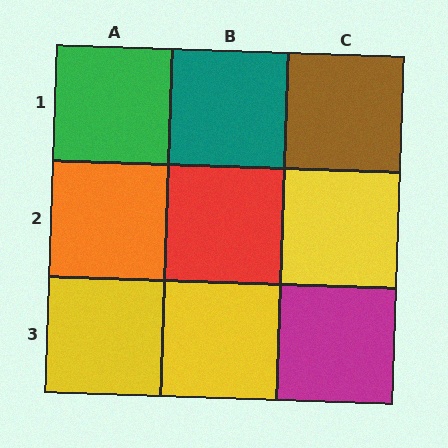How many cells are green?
1 cell is green.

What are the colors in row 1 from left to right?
Green, teal, brown.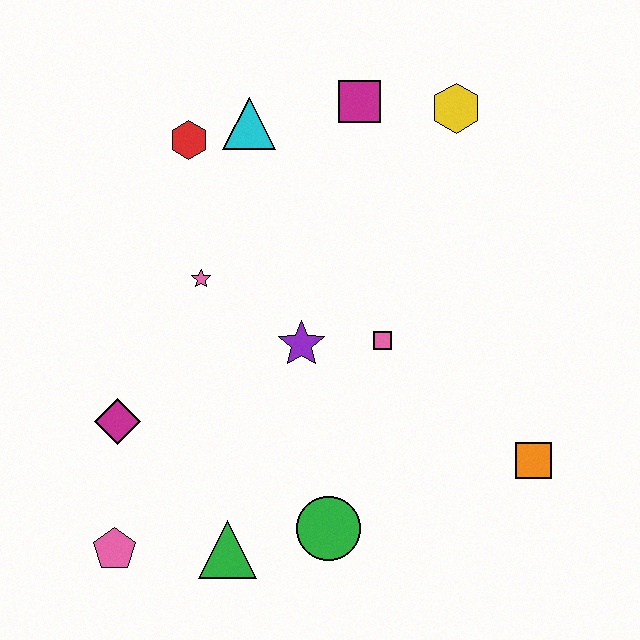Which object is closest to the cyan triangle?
The red hexagon is closest to the cyan triangle.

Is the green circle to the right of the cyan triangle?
Yes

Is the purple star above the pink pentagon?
Yes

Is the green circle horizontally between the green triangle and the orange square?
Yes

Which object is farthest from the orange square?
The red hexagon is farthest from the orange square.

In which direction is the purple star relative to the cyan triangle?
The purple star is below the cyan triangle.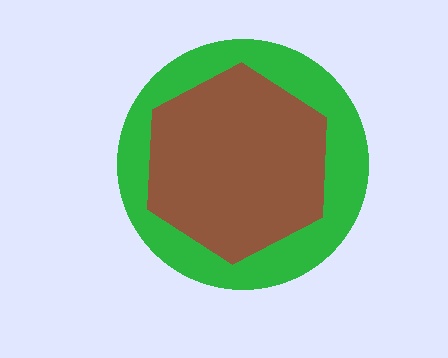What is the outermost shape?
The green circle.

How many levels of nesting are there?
2.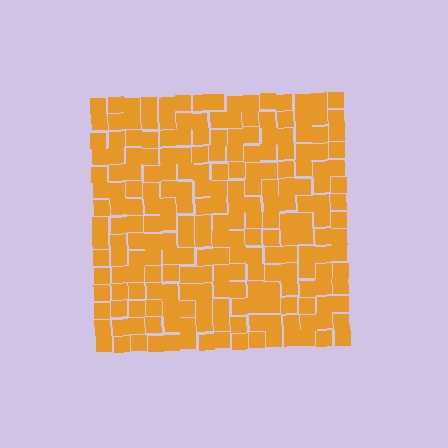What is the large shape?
The large shape is a square.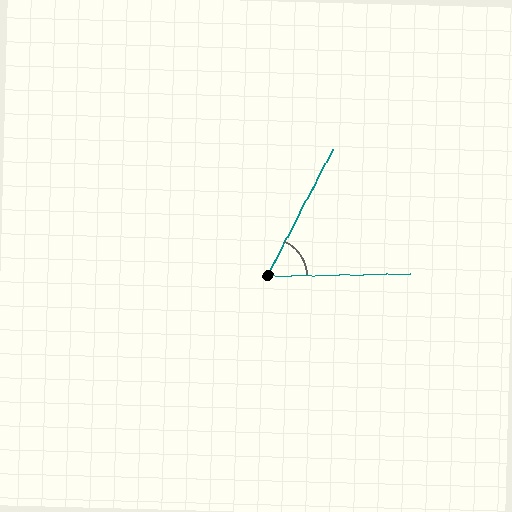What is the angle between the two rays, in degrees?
Approximately 62 degrees.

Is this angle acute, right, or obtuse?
It is acute.